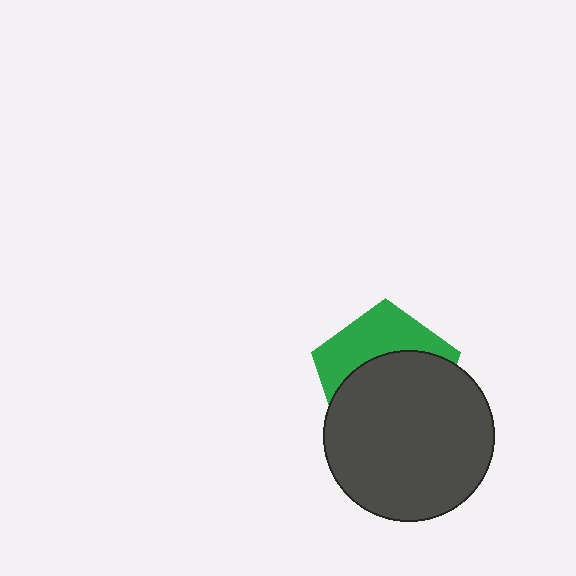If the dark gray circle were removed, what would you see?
You would see the complete green pentagon.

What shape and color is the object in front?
The object in front is a dark gray circle.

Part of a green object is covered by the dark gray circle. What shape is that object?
It is a pentagon.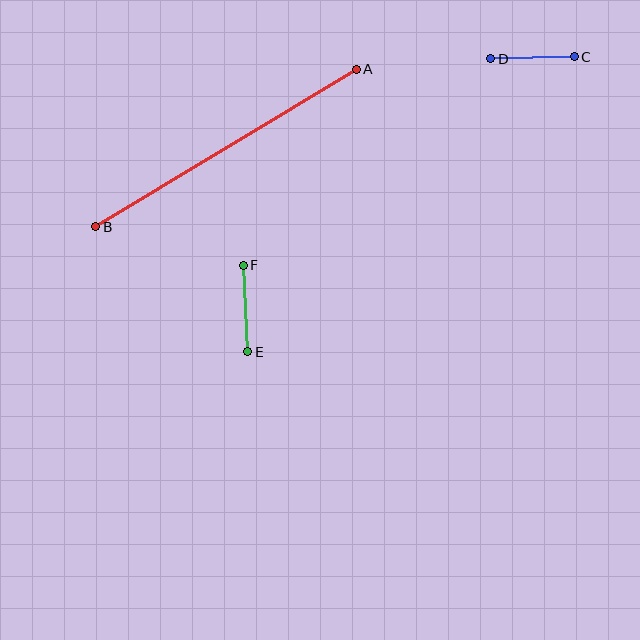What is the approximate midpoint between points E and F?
The midpoint is at approximately (245, 308) pixels.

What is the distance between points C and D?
The distance is approximately 83 pixels.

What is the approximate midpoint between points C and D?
The midpoint is at approximately (532, 58) pixels.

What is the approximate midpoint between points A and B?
The midpoint is at approximately (226, 148) pixels.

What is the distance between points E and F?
The distance is approximately 87 pixels.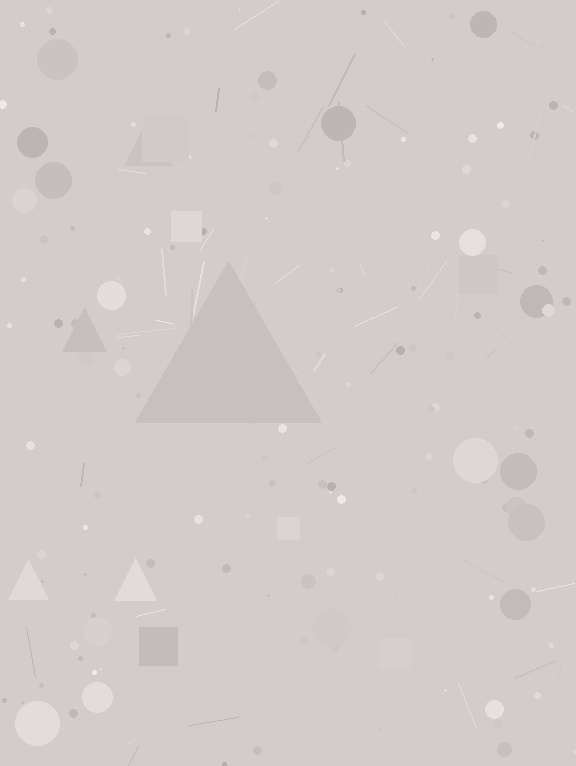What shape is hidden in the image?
A triangle is hidden in the image.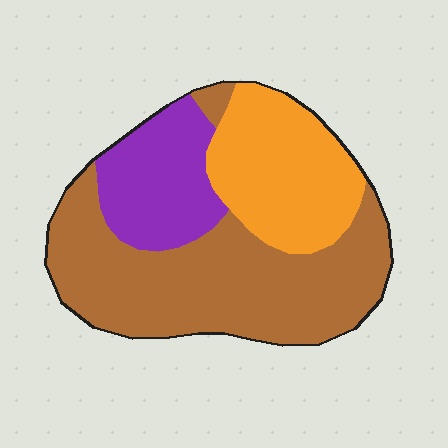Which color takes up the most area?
Brown, at roughly 55%.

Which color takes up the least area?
Purple, at roughly 20%.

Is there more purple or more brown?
Brown.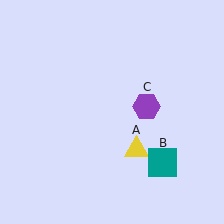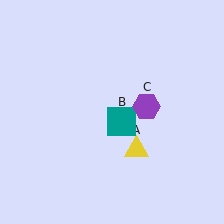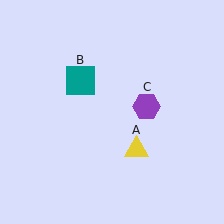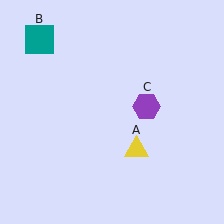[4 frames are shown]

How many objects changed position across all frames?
1 object changed position: teal square (object B).